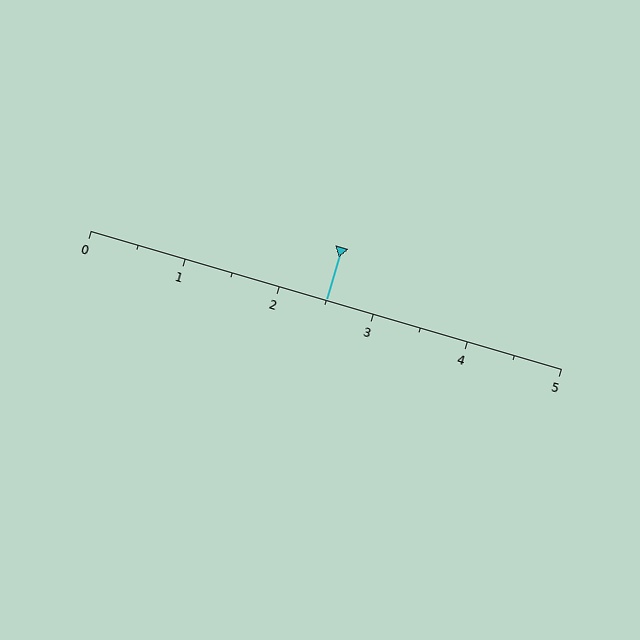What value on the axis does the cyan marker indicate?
The marker indicates approximately 2.5.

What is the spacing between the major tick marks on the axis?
The major ticks are spaced 1 apart.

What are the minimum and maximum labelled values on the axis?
The axis runs from 0 to 5.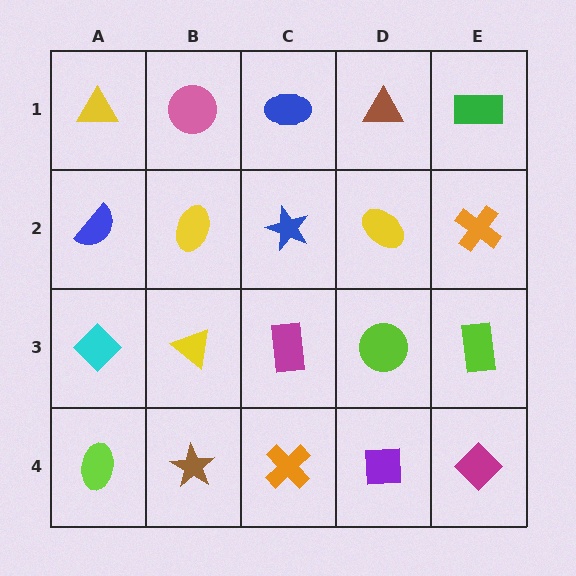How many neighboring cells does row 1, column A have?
2.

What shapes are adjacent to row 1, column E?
An orange cross (row 2, column E), a brown triangle (row 1, column D).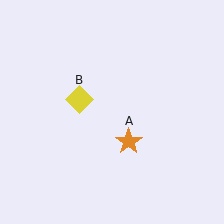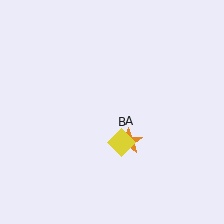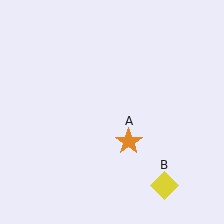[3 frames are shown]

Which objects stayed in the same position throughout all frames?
Orange star (object A) remained stationary.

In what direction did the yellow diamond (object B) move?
The yellow diamond (object B) moved down and to the right.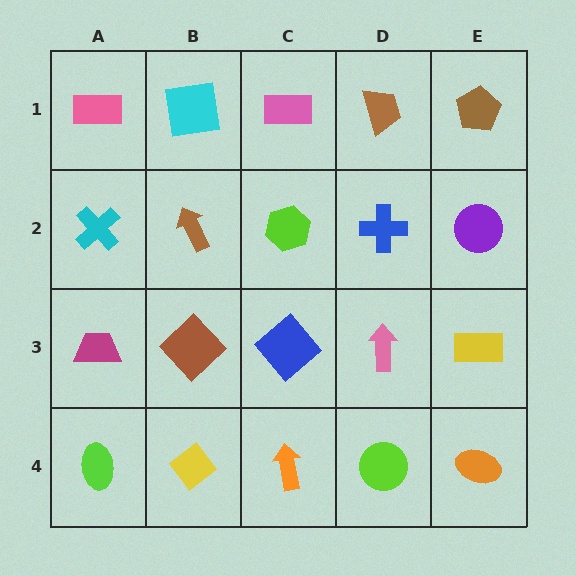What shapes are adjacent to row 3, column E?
A purple circle (row 2, column E), an orange ellipse (row 4, column E), a pink arrow (row 3, column D).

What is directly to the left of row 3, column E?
A pink arrow.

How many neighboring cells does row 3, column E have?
3.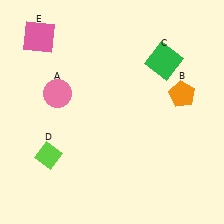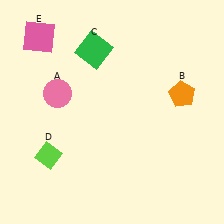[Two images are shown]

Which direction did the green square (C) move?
The green square (C) moved left.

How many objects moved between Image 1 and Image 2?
1 object moved between the two images.